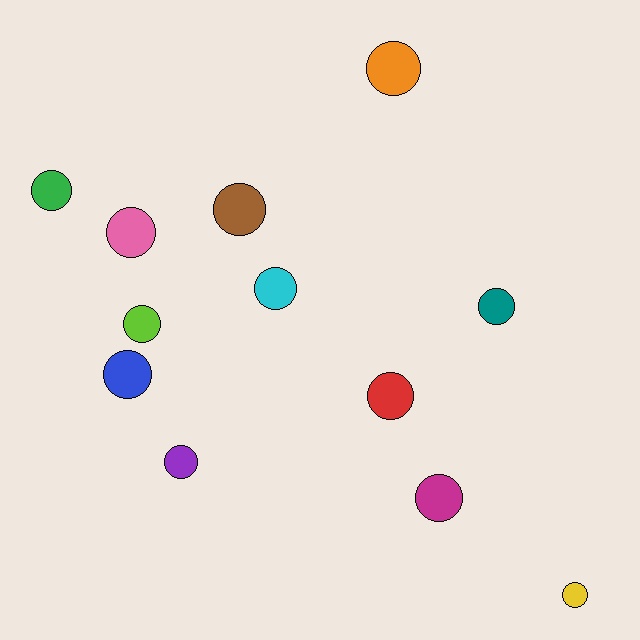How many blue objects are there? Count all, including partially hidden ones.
There is 1 blue object.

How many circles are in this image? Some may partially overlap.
There are 12 circles.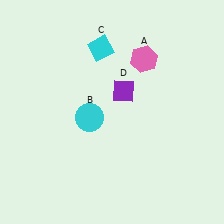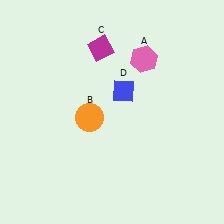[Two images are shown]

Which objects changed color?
B changed from cyan to orange. C changed from cyan to magenta. D changed from purple to blue.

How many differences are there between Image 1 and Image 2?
There are 3 differences between the two images.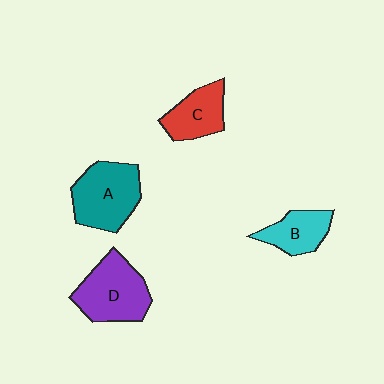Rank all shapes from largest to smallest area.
From largest to smallest: D (purple), A (teal), C (red), B (cyan).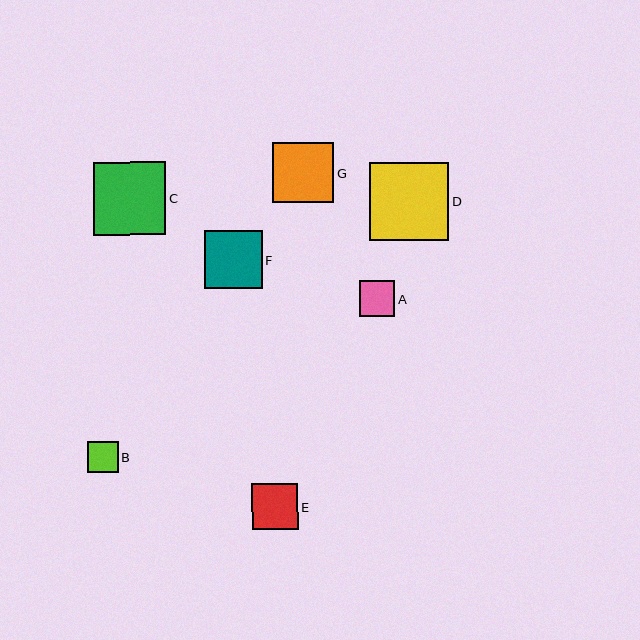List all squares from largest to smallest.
From largest to smallest: D, C, G, F, E, A, B.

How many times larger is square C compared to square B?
Square C is approximately 2.4 times the size of square B.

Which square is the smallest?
Square B is the smallest with a size of approximately 31 pixels.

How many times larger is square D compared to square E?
Square D is approximately 1.7 times the size of square E.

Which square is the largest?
Square D is the largest with a size of approximately 79 pixels.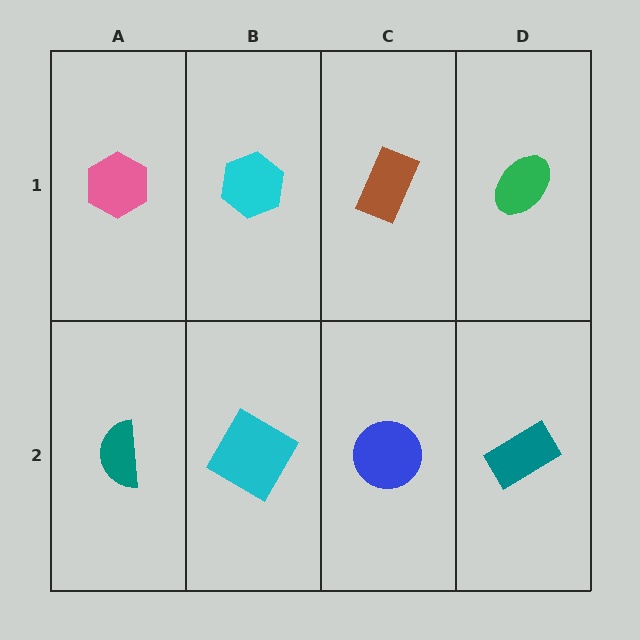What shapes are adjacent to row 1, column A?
A teal semicircle (row 2, column A), a cyan hexagon (row 1, column B).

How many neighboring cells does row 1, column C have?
3.